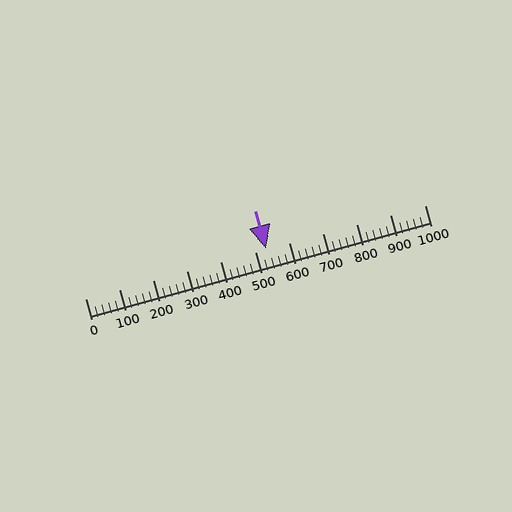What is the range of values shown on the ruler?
The ruler shows values from 0 to 1000.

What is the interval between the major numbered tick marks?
The major tick marks are spaced 100 units apart.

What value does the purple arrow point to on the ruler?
The purple arrow points to approximately 532.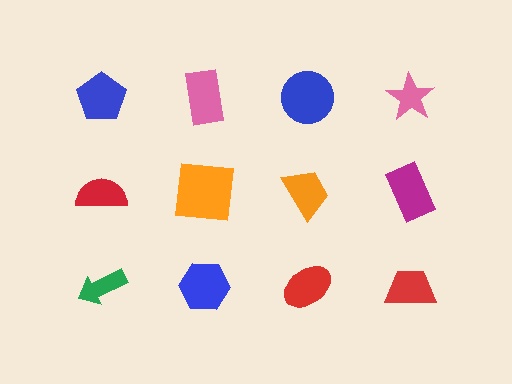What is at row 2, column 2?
An orange square.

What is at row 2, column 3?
An orange trapezoid.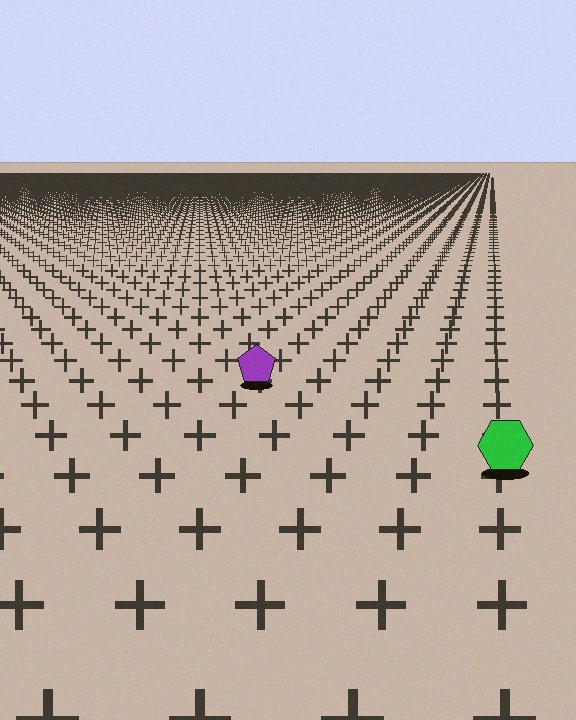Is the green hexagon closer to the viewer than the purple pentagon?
Yes. The green hexagon is closer — you can tell from the texture gradient: the ground texture is coarser near it.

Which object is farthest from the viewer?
The purple pentagon is farthest from the viewer. It appears smaller and the ground texture around it is denser.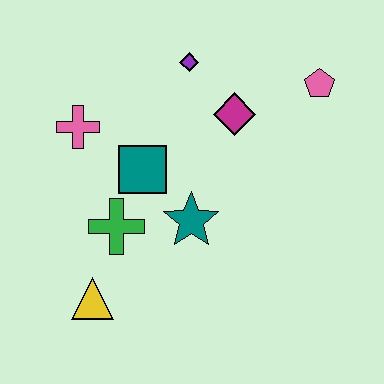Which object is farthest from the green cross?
The pink pentagon is farthest from the green cross.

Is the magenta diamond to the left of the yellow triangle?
No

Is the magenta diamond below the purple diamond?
Yes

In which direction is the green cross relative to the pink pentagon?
The green cross is to the left of the pink pentagon.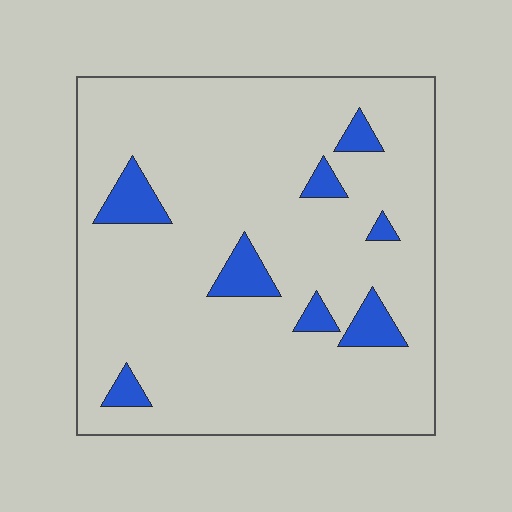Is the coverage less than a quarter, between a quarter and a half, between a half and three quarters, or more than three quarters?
Less than a quarter.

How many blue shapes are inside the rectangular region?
8.